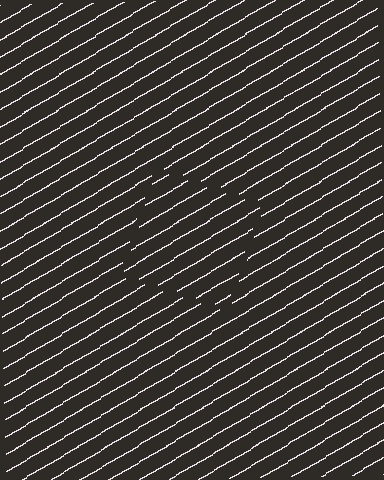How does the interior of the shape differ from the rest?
The interior of the shape contains the same grating, shifted by half a period — the contour is defined by the phase discontinuity where line-ends from the inner and outer gratings abut.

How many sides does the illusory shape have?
4 sides — the line-ends trace a square.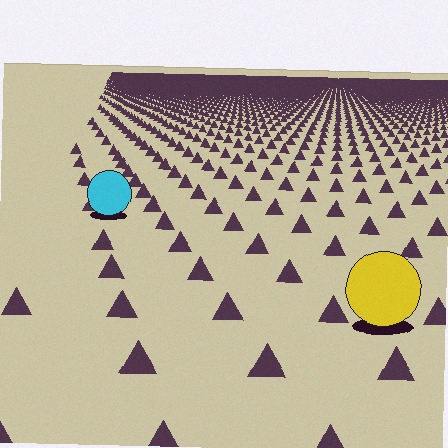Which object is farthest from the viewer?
The cyan circle is farthest from the viewer. It appears smaller and the ground texture around it is denser.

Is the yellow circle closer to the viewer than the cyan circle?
Yes. The yellow circle is closer — you can tell from the texture gradient: the ground texture is coarser near it.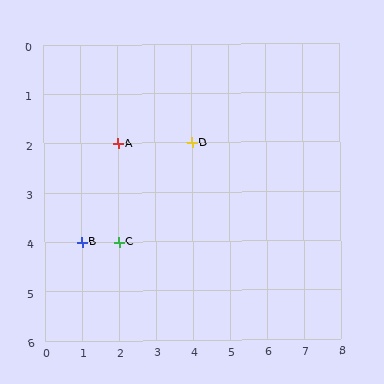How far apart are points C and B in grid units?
Points C and B are 1 column apart.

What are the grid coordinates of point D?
Point D is at grid coordinates (4, 2).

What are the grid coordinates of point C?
Point C is at grid coordinates (2, 4).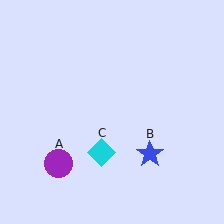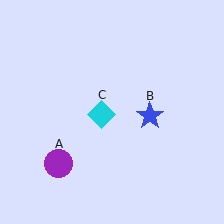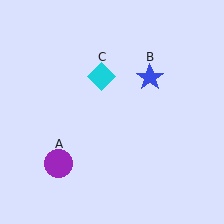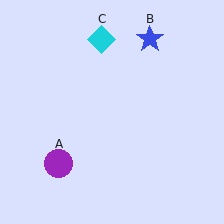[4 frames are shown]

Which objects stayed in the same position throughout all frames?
Purple circle (object A) remained stationary.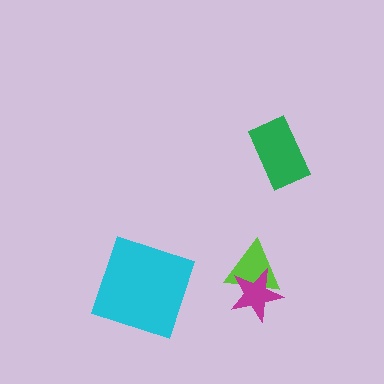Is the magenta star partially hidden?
No, no other shape covers it.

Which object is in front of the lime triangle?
The magenta star is in front of the lime triangle.